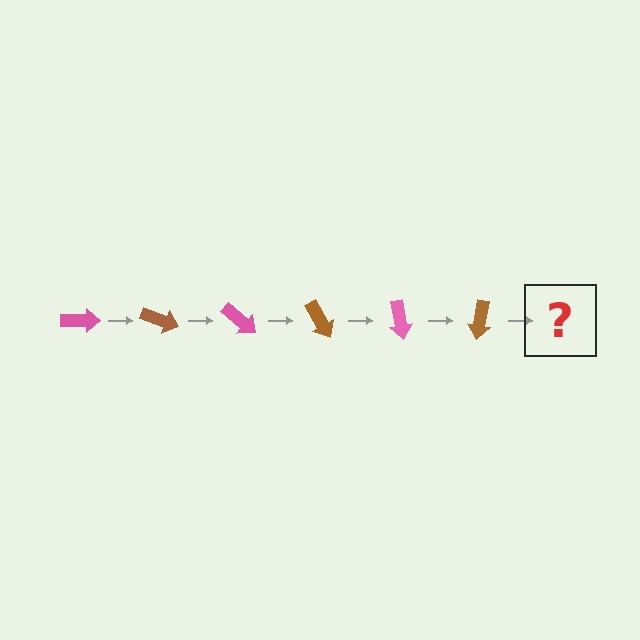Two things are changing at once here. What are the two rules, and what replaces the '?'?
The two rules are that it rotates 20 degrees each step and the color cycles through pink and brown. The '?' should be a pink arrow, rotated 120 degrees from the start.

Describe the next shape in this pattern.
It should be a pink arrow, rotated 120 degrees from the start.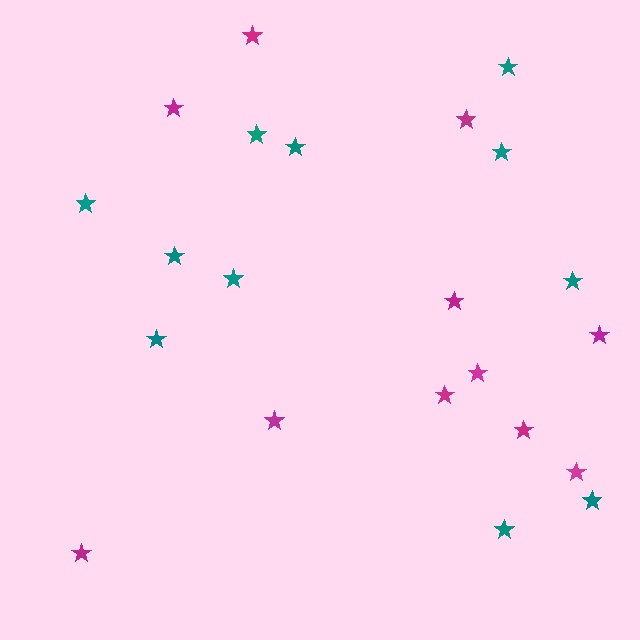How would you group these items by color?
There are 2 groups: one group of magenta stars (11) and one group of teal stars (11).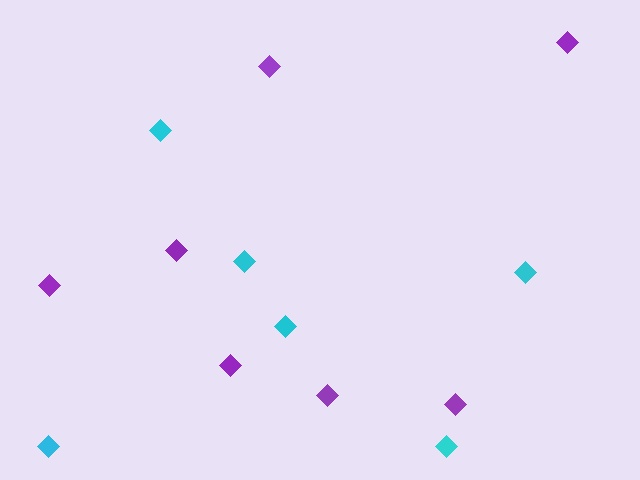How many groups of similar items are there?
There are 2 groups: one group of purple diamonds (7) and one group of cyan diamonds (6).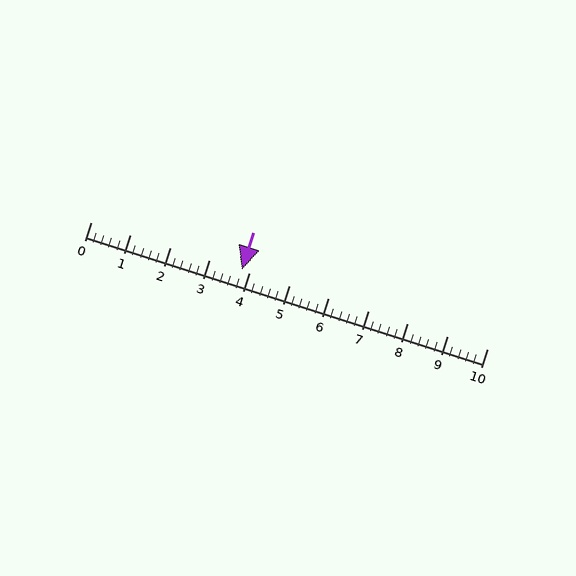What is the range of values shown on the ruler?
The ruler shows values from 0 to 10.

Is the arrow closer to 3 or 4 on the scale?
The arrow is closer to 4.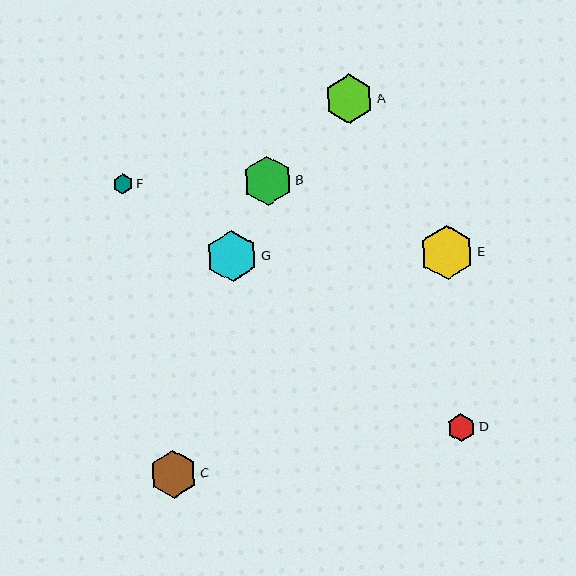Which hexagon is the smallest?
Hexagon F is the smallest with a size of approximately 20 pixels.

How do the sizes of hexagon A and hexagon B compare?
Hexagon A and hexagon B are approximately the same size.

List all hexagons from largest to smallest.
From largest to smallest: E, G, A, B, C, D, F.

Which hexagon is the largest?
Hexagon E is the largest with a size of approximately 54 pixels.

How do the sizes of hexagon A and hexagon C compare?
Hexagon A and hexagon C are approximately the same size.